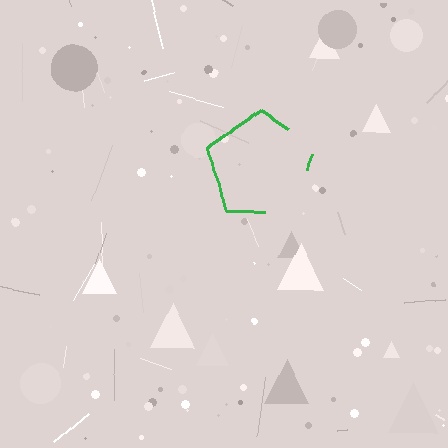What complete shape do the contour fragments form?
The contour fragments form a pentagon.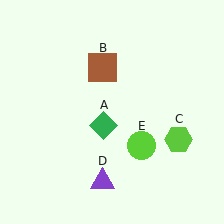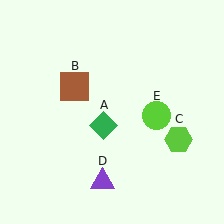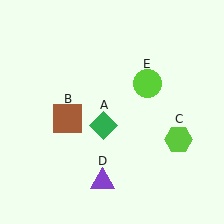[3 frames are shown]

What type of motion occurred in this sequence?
The brown square (object B), lime circle (object E) rotated counterclockwise around the center of the scene.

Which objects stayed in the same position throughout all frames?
Green diamond (object A) and lime hexagon (object C) and purple triangle (object D) remained stationary.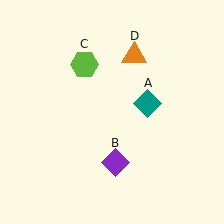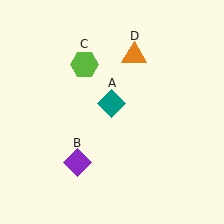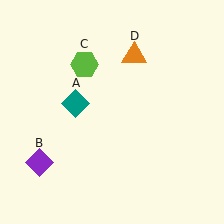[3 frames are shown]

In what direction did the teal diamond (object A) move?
The teal diamond (object A) moved left.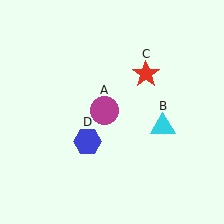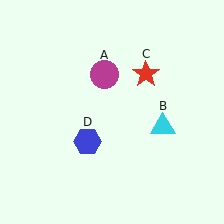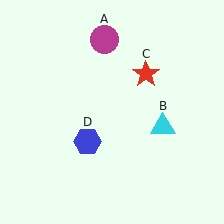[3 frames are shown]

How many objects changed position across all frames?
1 object changed position: magenta circle (object A).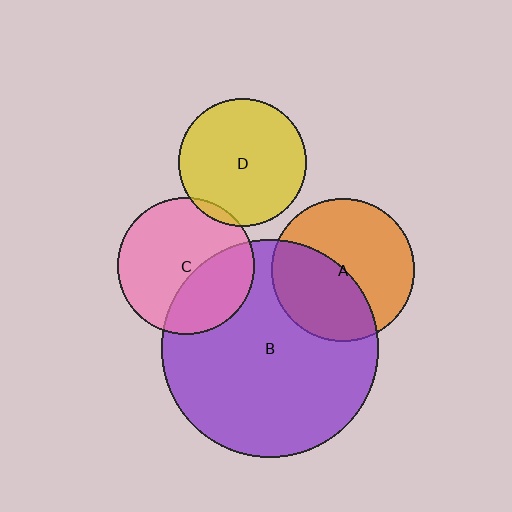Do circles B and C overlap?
Yes.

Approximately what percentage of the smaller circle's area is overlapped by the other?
Approximately 35%.